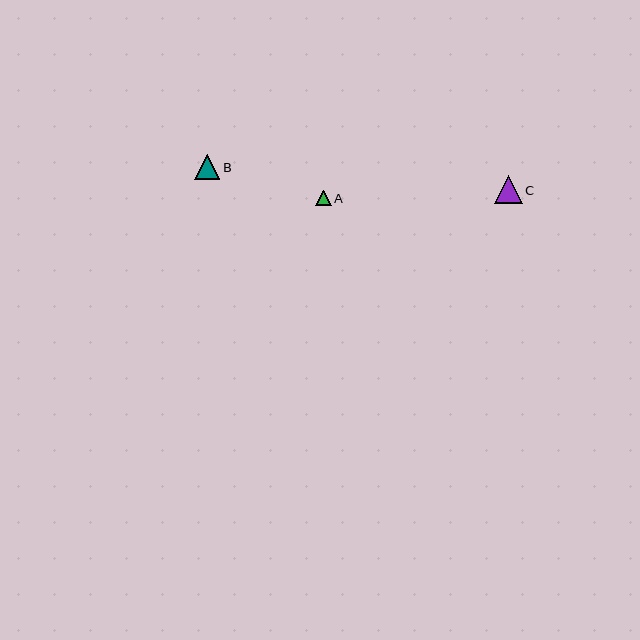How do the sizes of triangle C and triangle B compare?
Triangle C and triangle B are approximately the same size.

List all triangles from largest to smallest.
From largest to smallest: C, B, A.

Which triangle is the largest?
Triangle C is the largest with a size of approximately 27 pixels.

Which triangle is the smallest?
Triangle A is the smallest with a size of approximately 16 pixels.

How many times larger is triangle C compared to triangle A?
Triangle C is approximately 1.8 times the size of triangle A.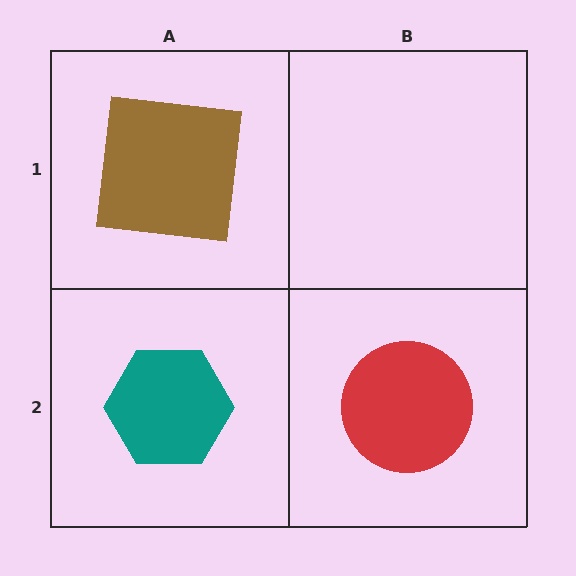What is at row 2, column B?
A red circle.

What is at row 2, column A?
A teal hexagon.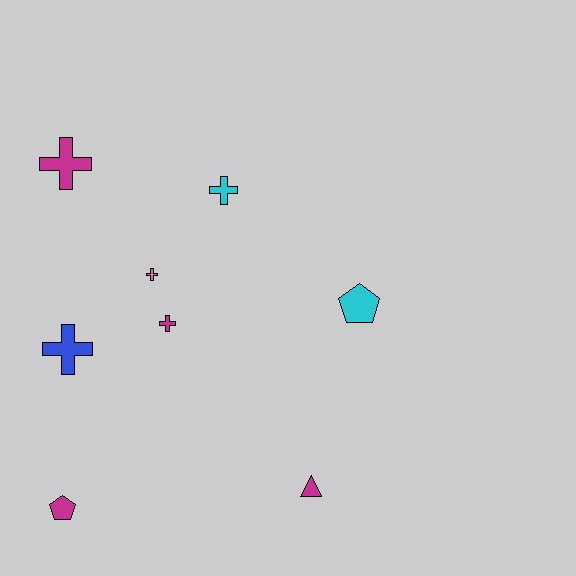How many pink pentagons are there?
There are no pink pentagons.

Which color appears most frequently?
Magenta, with 4 objects.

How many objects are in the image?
There are 8 objects.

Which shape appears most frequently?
Cross, with 5 objects.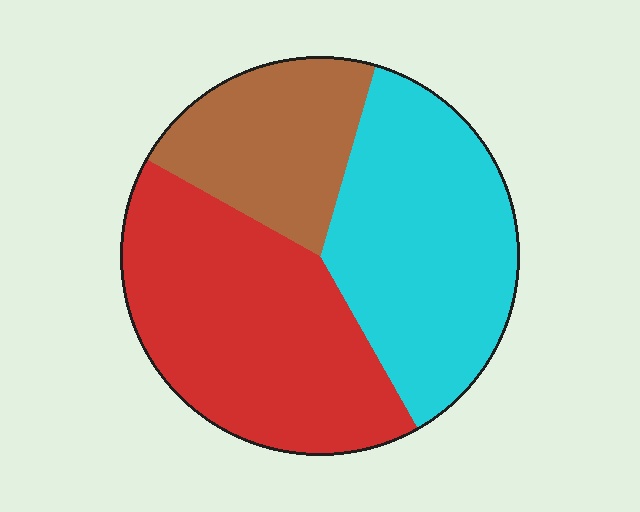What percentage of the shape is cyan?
Cyan takes up between a third and a half of the shape.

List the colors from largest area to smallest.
From largest to smallest: red, cyan, brown.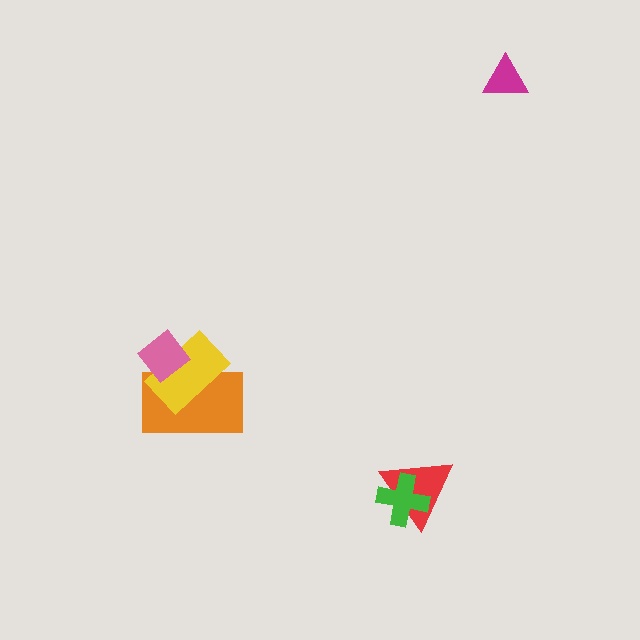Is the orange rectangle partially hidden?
Yes, it is partially covered by another shape.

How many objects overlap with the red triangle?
1 object overlaps with the red triangle.